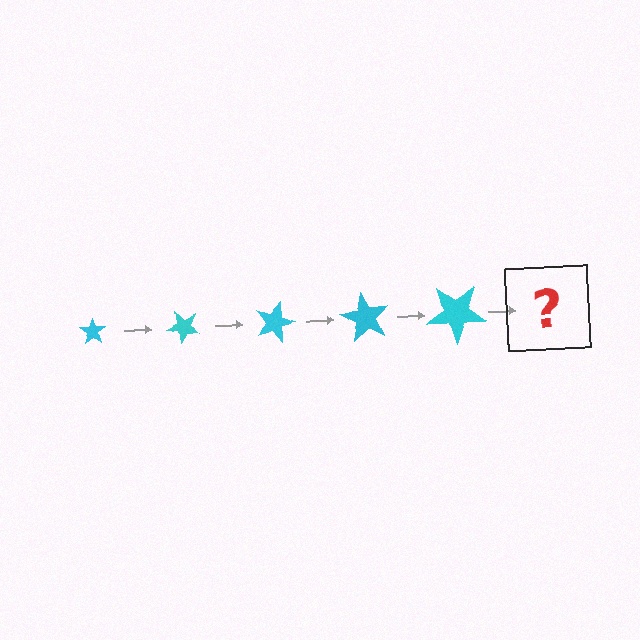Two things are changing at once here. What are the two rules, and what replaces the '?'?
The two rules are that the star grows larger each step and it rotates 45 degrees each step. The '?' should be a star, larger than the previous one and rotated 225 degrees from the start.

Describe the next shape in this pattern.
It should be a star, larger than the previous one and rotated 225 degrees from the start.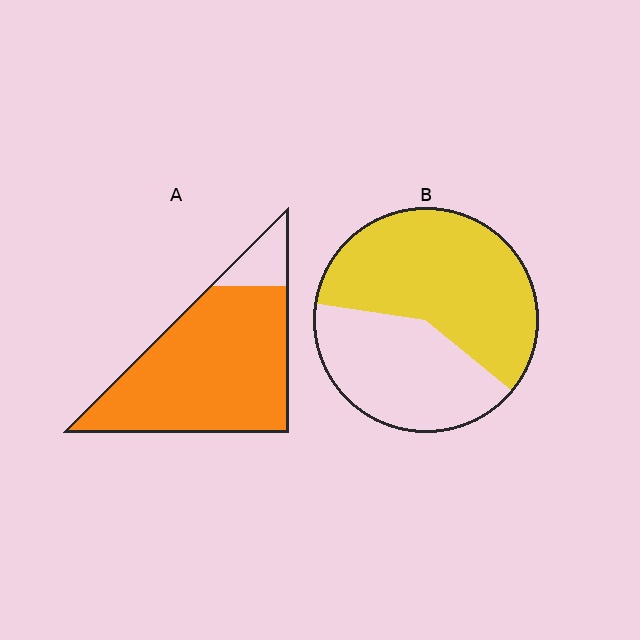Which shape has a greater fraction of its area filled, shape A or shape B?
Shape A.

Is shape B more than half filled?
Yes.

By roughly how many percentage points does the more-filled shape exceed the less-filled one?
By roughly 30 percentage points (A over B).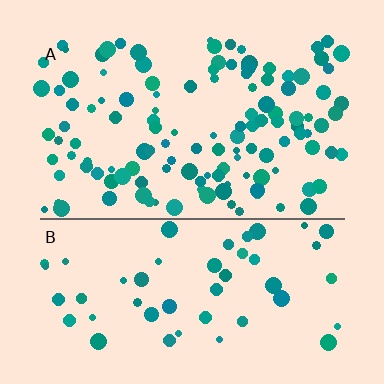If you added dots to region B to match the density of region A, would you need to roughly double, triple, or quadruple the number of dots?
Approximately double.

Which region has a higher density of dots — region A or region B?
A (the top).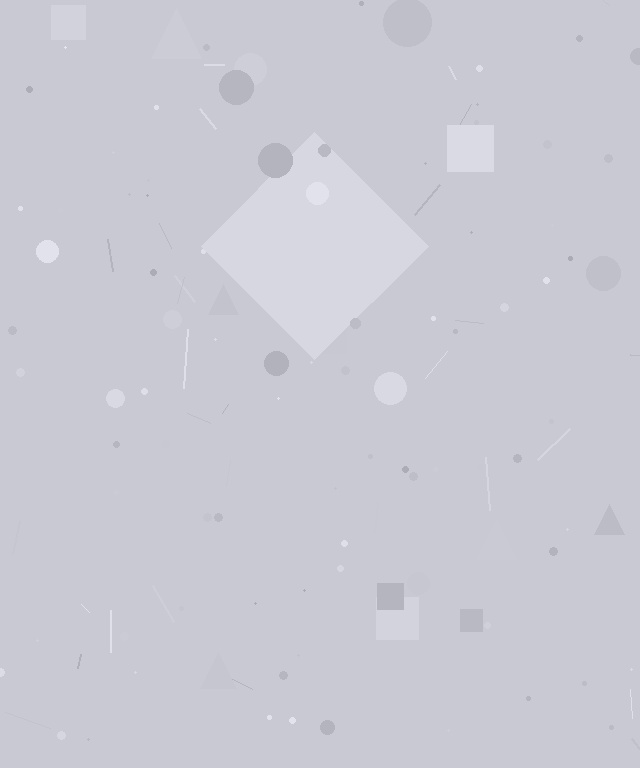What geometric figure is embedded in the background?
A diamond is embedded in the background.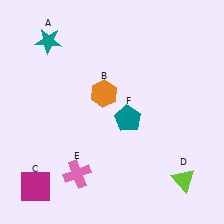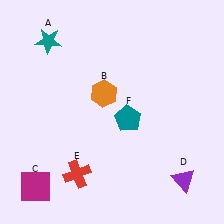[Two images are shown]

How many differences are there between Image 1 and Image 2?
There are 2 differences between the two images.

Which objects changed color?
D changed from lime to purple. E changed from pink to red.